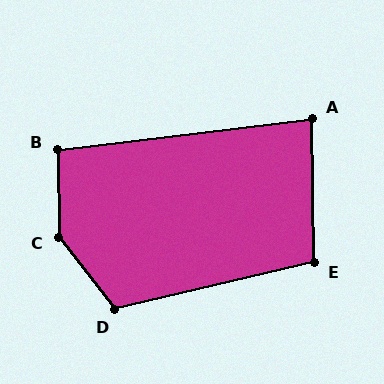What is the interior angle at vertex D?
Approximately 114 degrees (obtuse).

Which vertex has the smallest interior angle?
A, at approximately 84 degrees.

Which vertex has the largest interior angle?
C, at approximately 143 degrees.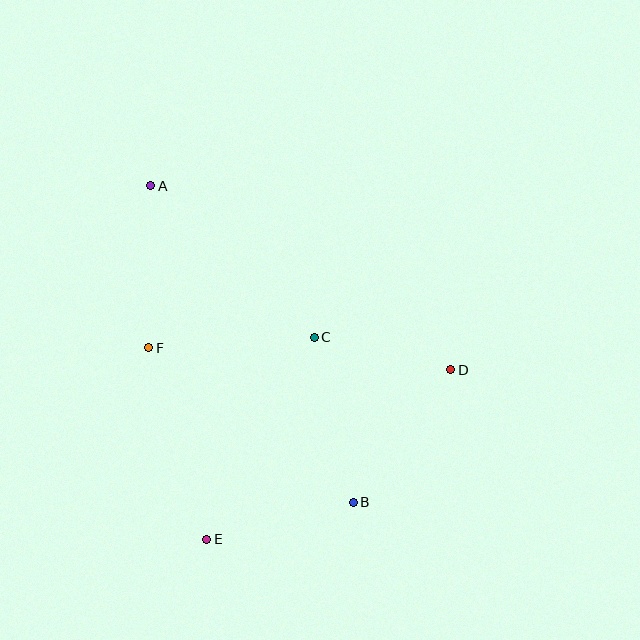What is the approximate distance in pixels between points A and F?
The distance between A and F is approximately 162 pixels.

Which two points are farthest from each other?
Points A and B are farthest from each other.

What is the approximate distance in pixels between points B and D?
The distance between B and D is approximately 165 pixels.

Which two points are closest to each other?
Points C and D are closest to each other.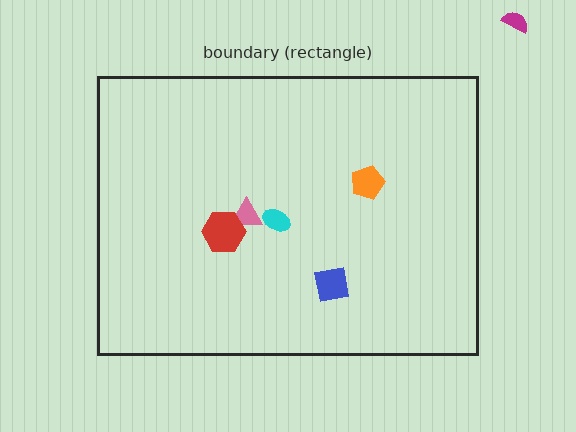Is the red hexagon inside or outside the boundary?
Inside.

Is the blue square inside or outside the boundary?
Inside.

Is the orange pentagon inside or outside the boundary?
Inside.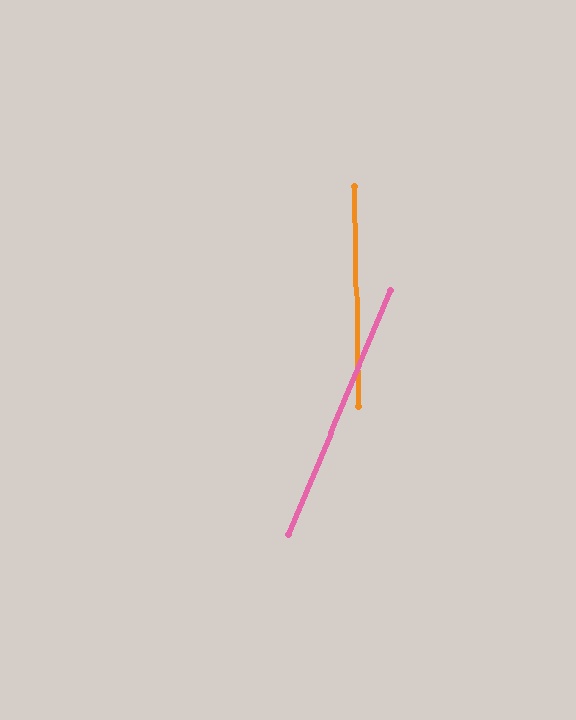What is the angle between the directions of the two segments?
Approximately 24 degrees.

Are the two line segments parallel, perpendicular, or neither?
Neither parallel nor perpendicular — they differ by about 24°.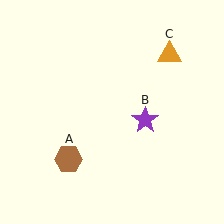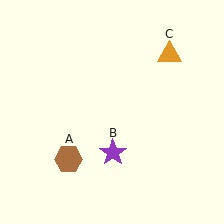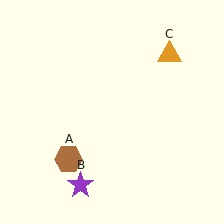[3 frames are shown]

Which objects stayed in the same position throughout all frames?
Brown hexagon (object A) and orange triangle (object C) remained stationary.